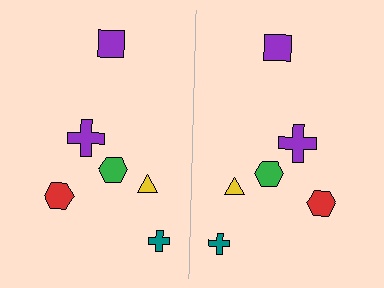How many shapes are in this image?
There are 12 shapes in this image.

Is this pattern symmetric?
Yes, this pattern has bilateral (reflection) symmetry.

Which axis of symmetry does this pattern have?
The pattern has a vertical axis of symmetry running through the center of the image.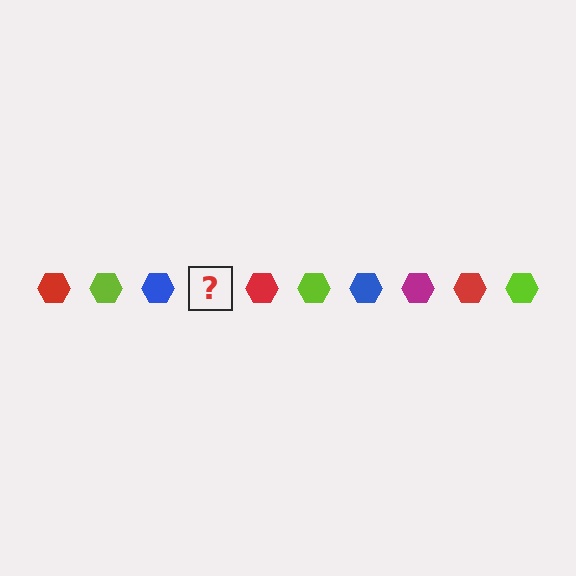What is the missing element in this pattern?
The missing element is a magenta hexagon.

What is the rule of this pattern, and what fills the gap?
The rule is that the pattern cycles through red, lime, blue, magenta hexagons. The gap should be filled with a magenta hexagon.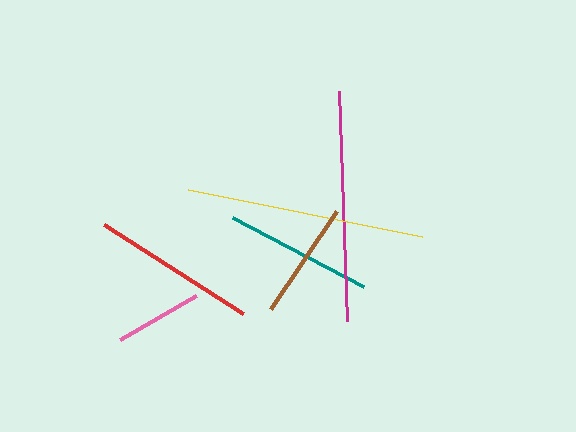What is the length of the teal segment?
The teal segment is approximately 148 pixels long.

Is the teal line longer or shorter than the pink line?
The teal line is longer than the pink line.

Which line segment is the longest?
The yellow line is the longest at approximately 239 pixels.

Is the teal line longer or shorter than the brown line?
The teal line is longer than the brown line.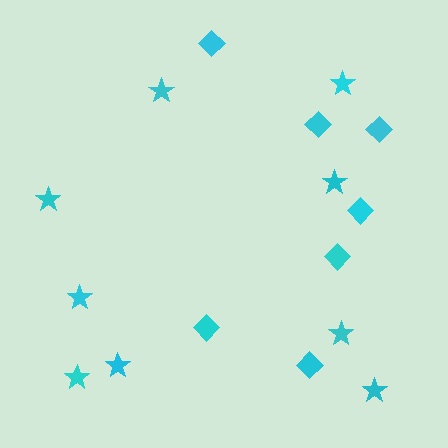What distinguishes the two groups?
There are 2 groups: one group of diamonds (7) and one group of stars (9).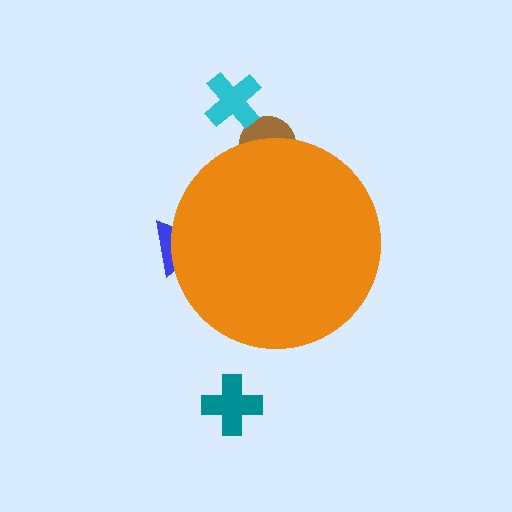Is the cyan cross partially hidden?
No, the cyan cross is fully visible.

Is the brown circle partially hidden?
Yes, the brown circle is partially hidden behind the orange circle.